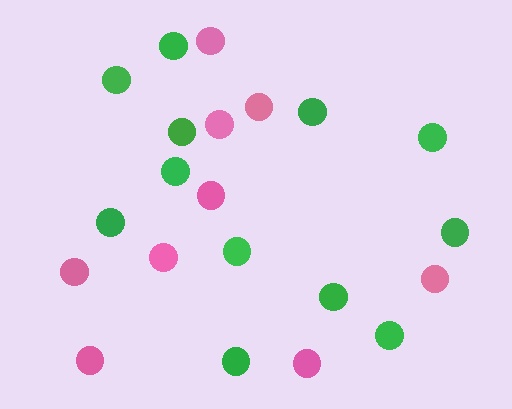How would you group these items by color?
There are 2 groups: one group of pink circles (9) and one group of green circles (12).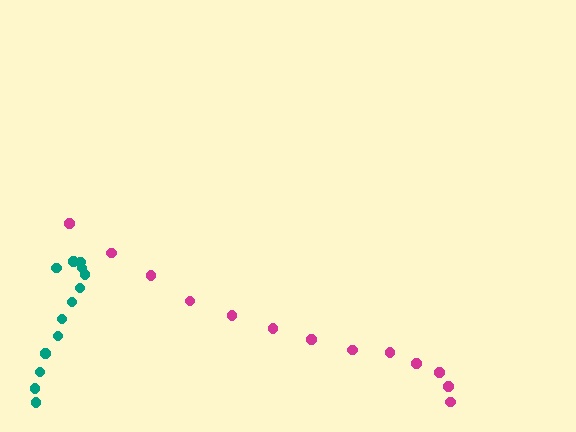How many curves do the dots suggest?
There are 2 distinct paths.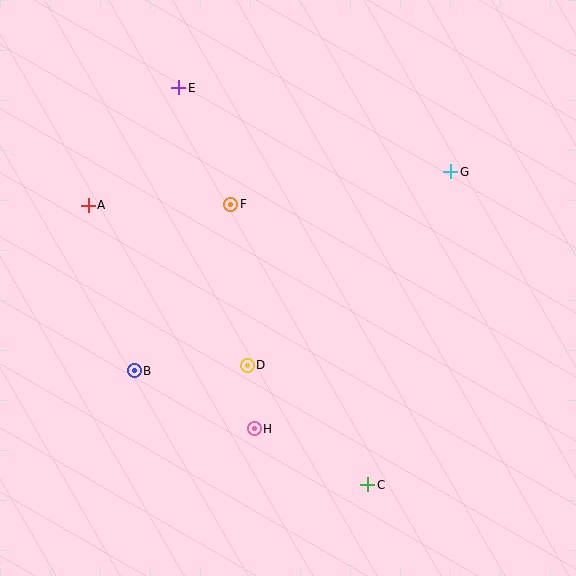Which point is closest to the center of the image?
Point D at (247, 365) is closest to the center.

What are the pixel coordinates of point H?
Point H is at (254, 429).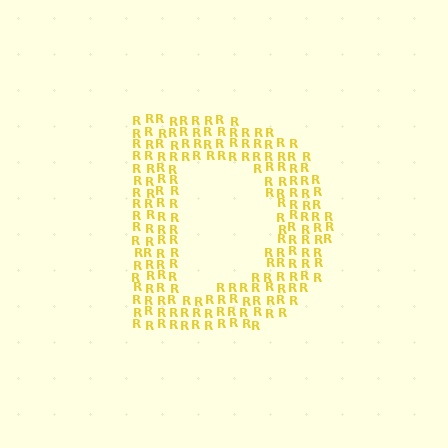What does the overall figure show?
The overall figure shows the letter D.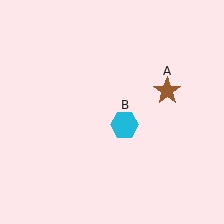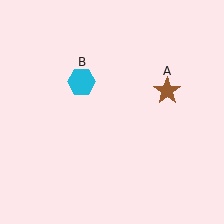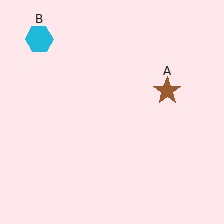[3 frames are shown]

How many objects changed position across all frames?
1 object changed position: cyan hexagon (object B).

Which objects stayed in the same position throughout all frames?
Brown star (object A) remained stationary.